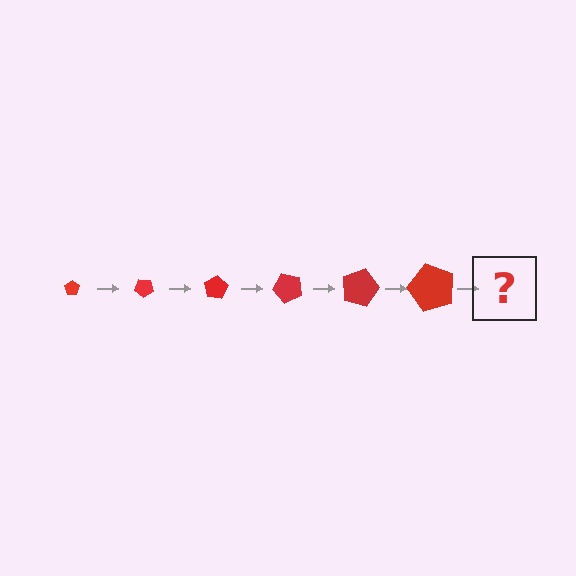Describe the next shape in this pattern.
It should be a pentagon, larger than the previous one and rotated 240 degrees from the start.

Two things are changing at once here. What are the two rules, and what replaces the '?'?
The two rules are that the pentagon grows larger each step and it rotates 40 degrees each step. The '?' should be a pentagon, larger than the previous one and rotated 240 degrees from the start.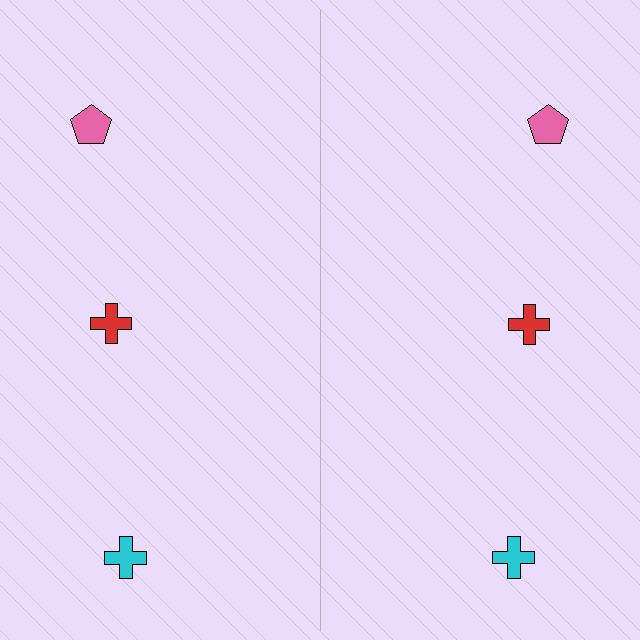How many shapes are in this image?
There are 6 shapes in this image.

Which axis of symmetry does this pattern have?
The pattern has a vertical axis of symmetry running through the center of the image.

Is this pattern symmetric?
Yes, this pattern has bilateral (reflection) symmetry.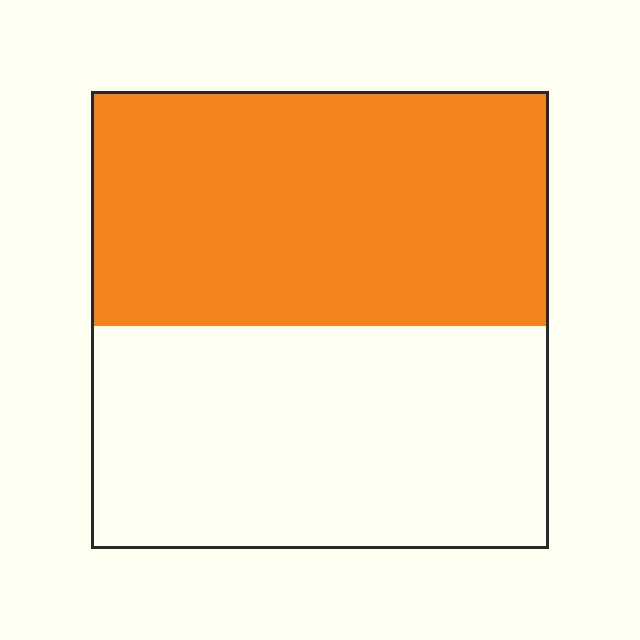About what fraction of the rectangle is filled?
About one half (1/2).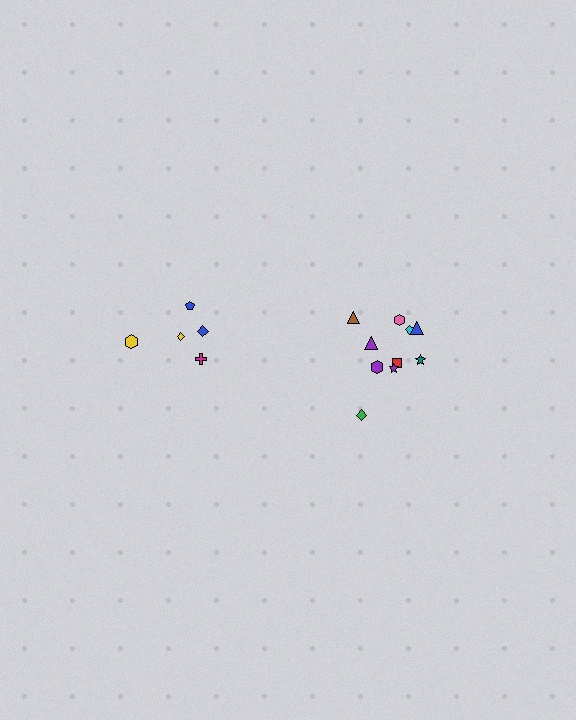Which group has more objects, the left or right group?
The right group.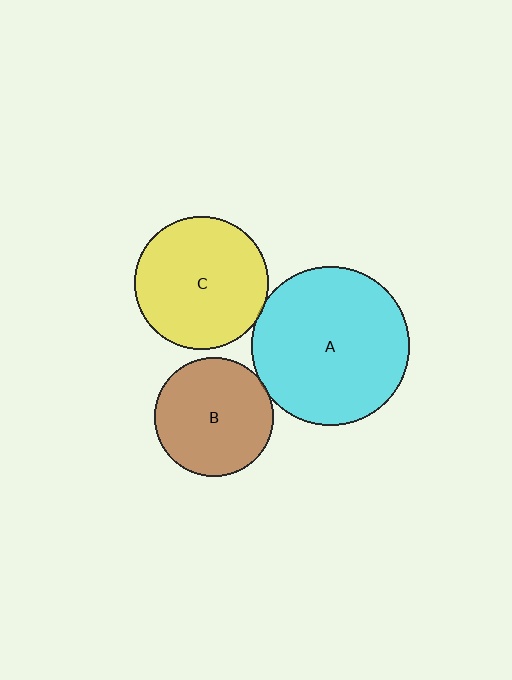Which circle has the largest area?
Circle A (cyan).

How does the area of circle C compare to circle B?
Approximately 1.3 times.